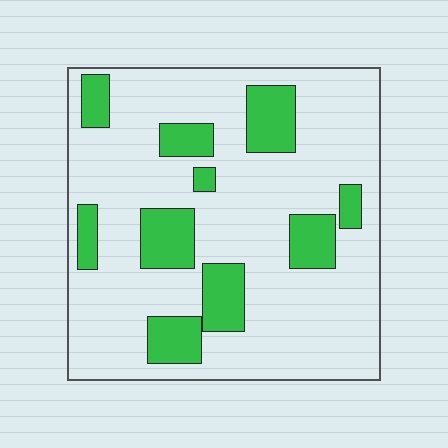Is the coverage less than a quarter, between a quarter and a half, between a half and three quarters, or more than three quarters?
Less than a quarter.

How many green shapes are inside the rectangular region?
10.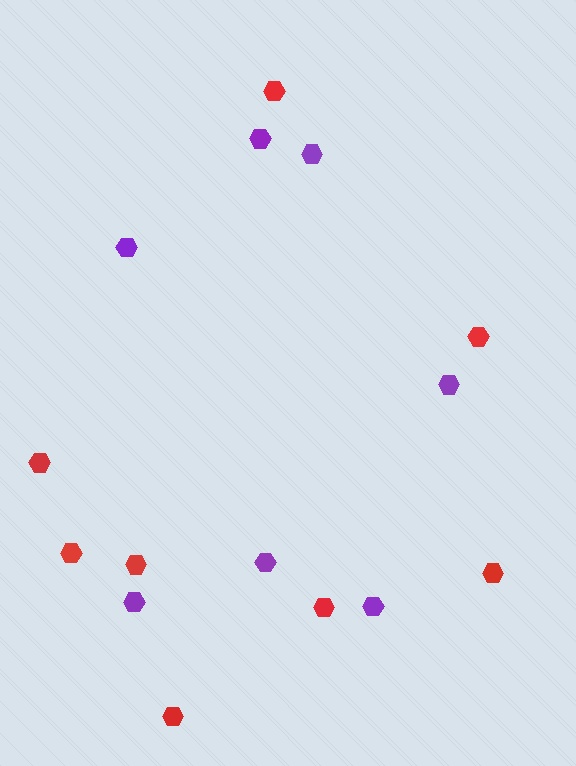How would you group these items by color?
There are 2 groups: one group of purple hexagons (7) and one group of red hexagons (8).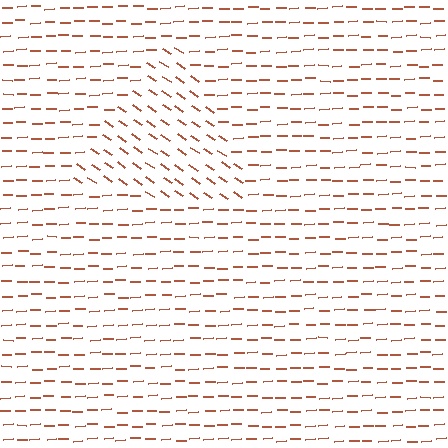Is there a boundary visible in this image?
Yes, there is a texture boundary formed by a change in line orientation.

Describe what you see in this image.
The image is filled with small brown line segments. A triangle region in the image has lines oriented differently from the surrounding lines, creating a visible texture boundary.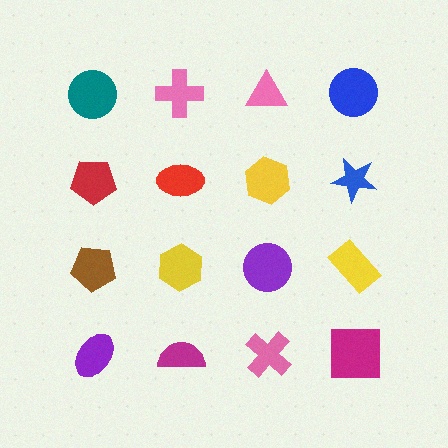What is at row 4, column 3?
A pink cross.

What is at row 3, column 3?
A purple circle.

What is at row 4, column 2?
A magenta semicircle.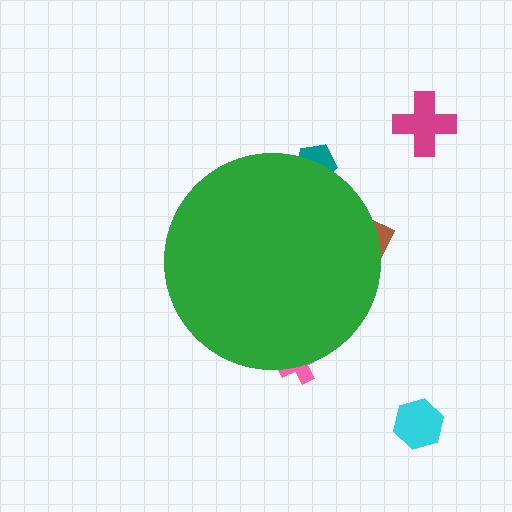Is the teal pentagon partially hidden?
Yes, the teal pentagon is partially hidden behind the green circle.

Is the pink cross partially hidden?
Yes, the pink cross is partially hidden behind the green circle.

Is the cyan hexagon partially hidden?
No, the cyan hexagon is fully visible.